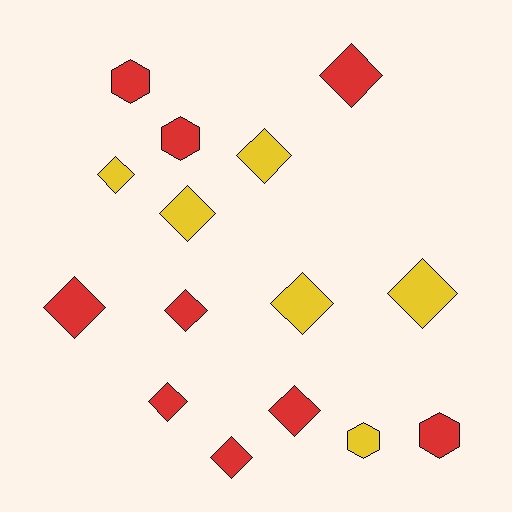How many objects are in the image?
There are 15 objects.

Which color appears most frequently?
Red, with 9 objects.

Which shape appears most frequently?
Diamond, with 11 objects.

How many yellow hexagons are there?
There is 1 yellow hexagon.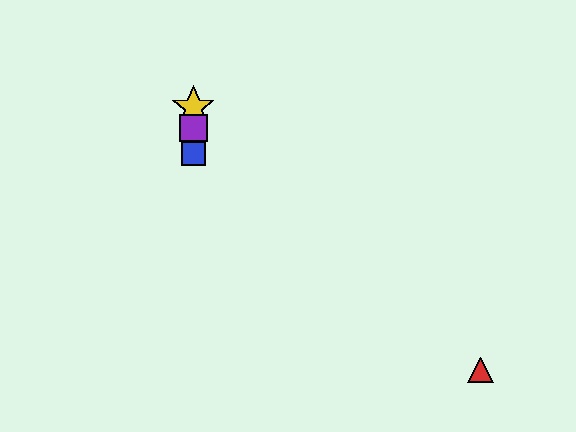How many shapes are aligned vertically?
4 shapes (the blue square, the green triangle, the yellow star, the purple square) are aligned vertically.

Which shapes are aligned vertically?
The blue square, the green triangle, the yellow star, the purple square are aligned vertically.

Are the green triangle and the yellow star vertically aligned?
Yes, both are at x≈193.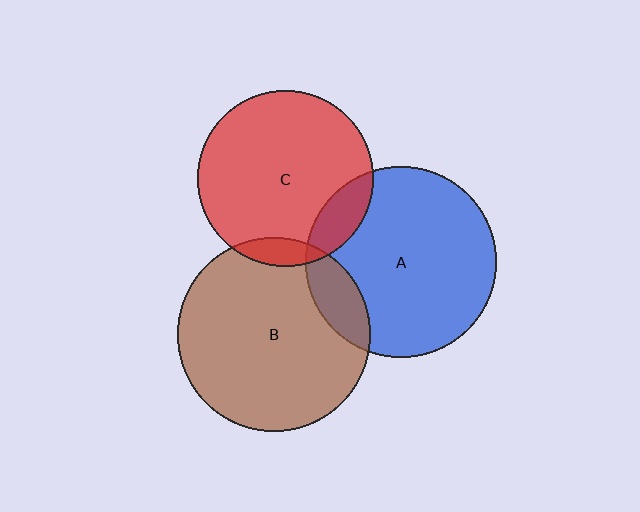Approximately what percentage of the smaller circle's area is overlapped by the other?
Approximately 10%.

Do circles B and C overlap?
Yes.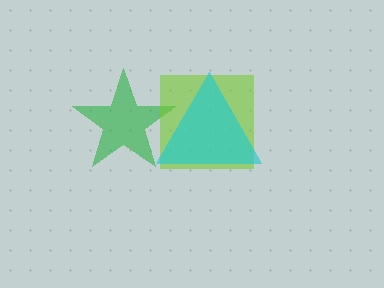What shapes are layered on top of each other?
The layered shapes are: a green star, a lime square, a cyan triangle.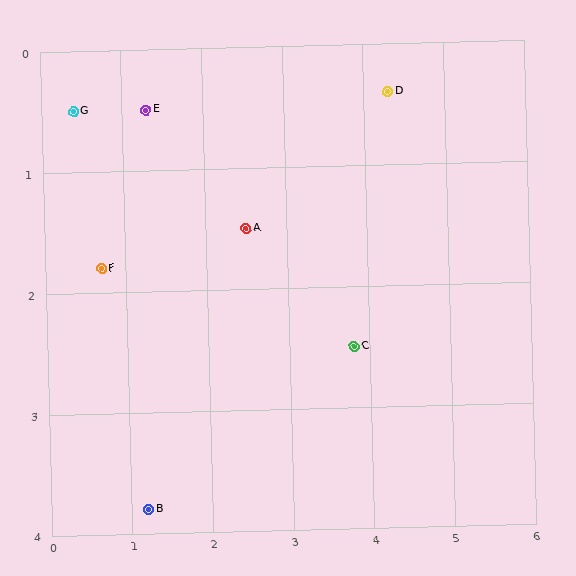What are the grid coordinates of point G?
Point G is at approximately (0.4, 0.5).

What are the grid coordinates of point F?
Point F is at approximately (0.7, 1.8).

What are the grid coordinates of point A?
Point A is at approximately (2.5, 1.5).